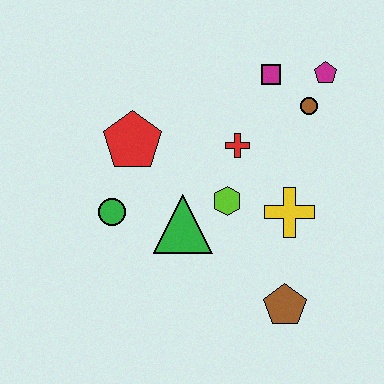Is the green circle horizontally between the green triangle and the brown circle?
No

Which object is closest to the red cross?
The lime hexagon is closest to the red cross.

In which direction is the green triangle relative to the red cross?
The green triangle is below the red cross.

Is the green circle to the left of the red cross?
Yes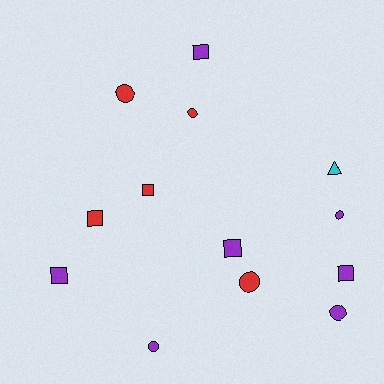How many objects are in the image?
There are 13 objects.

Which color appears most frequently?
Purple, with 7 objects.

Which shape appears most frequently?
Square, with 6 objects.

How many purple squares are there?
There are 4 purple squares.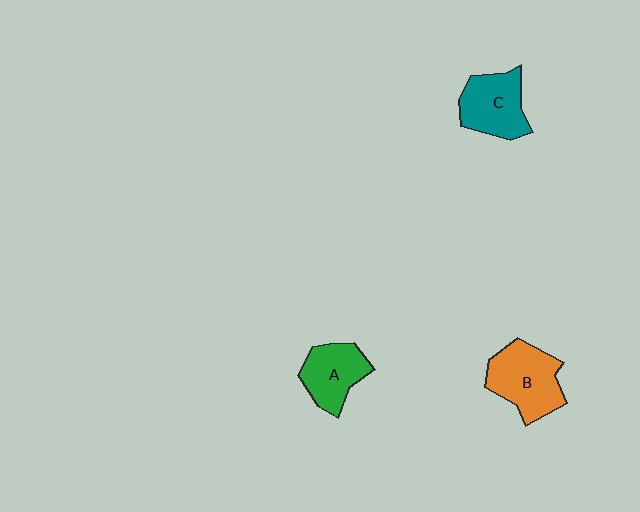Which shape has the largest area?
Shape B (orange).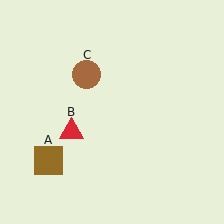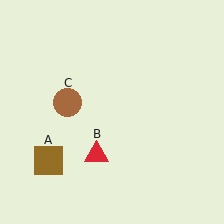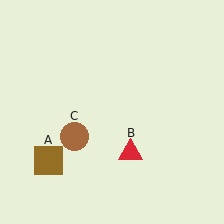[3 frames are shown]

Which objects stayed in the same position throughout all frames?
Brown square (object A) remained stationary.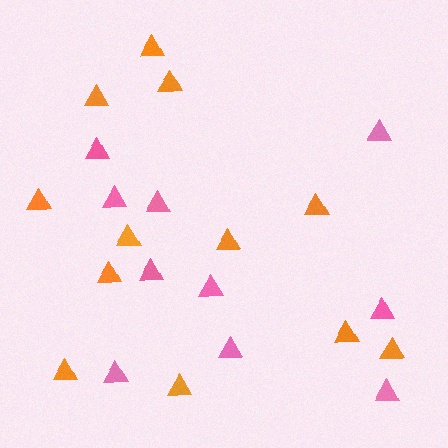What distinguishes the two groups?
There are 2 groups: one group of pink triangles (10) and one group of orange triangles (12).